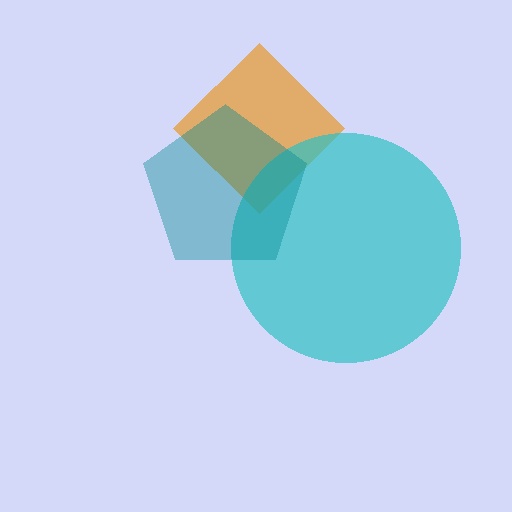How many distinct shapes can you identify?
There are 3 distinct shapes: an orange diamond, a cyan circle, a teal pentagon.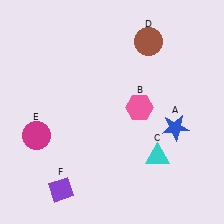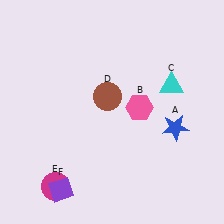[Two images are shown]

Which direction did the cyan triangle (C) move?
The cyan triangle (C) moved up.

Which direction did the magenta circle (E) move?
The magenta circle (E) moved down.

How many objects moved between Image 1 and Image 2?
3 objects moved between the two images.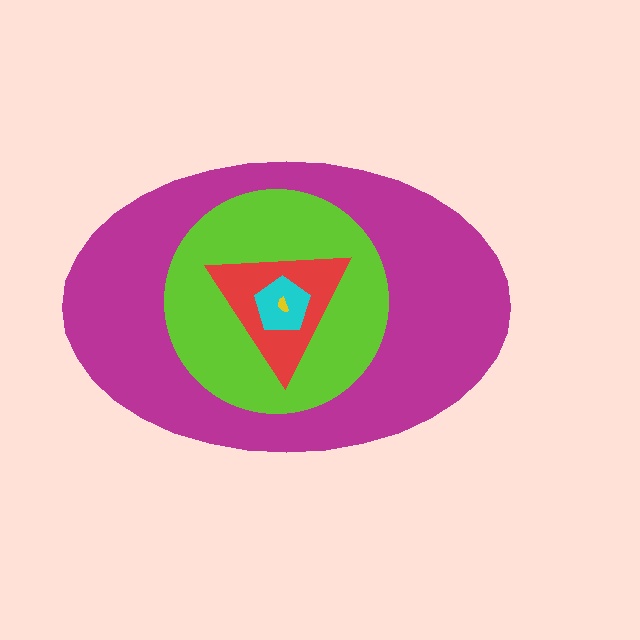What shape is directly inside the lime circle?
The red triangle.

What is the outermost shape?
The magenta ellipse.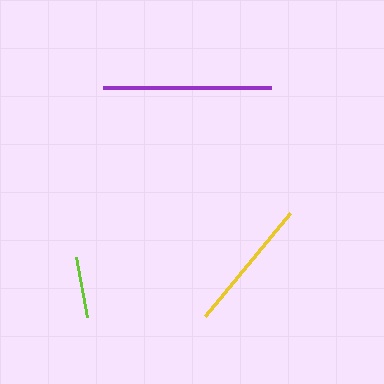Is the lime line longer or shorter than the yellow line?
The yellow line is longer than the lime line.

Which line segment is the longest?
The purple line is the longest at approximately 168 pixels.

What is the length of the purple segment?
The purple segment is approximately 168 pixels long.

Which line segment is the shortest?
The lime line is the shortest at approximately 61 pixels.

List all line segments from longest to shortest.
From longest to shortest: purple, yellow, lime.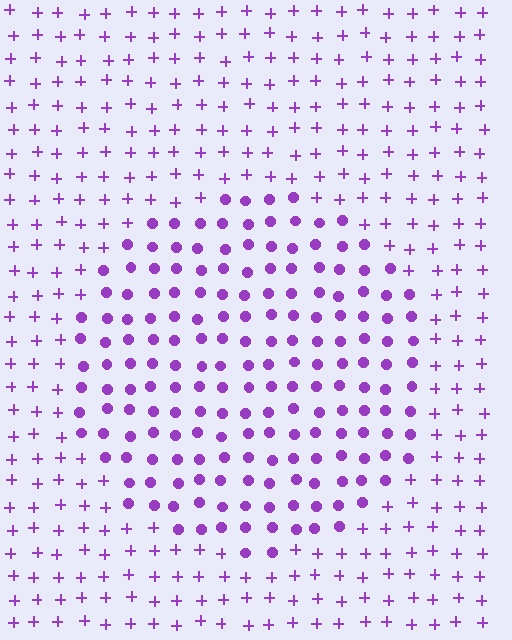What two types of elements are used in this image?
The image uses circles inside the circle region and plus signs outside it.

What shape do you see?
I see a circle.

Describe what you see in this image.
The image is filled with small purple elements arranged in a uniform grid. A circle-shaped region contains circles, while the surrounding area contains plus signs. The boundary is defined purely by the change in element shape.